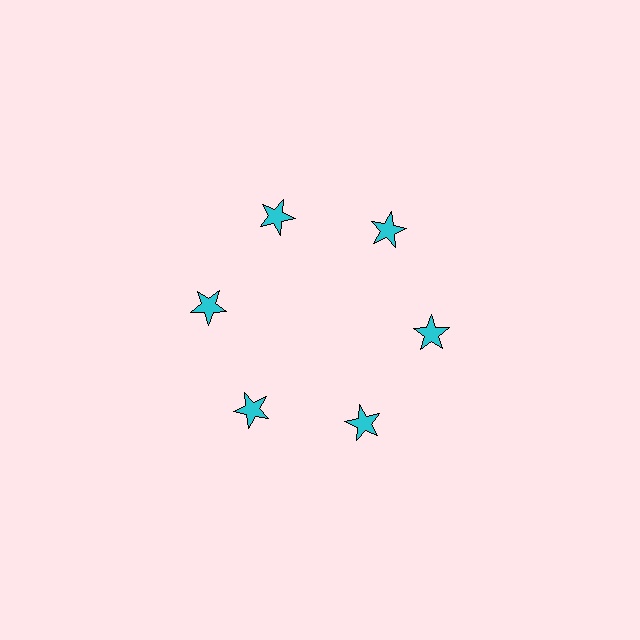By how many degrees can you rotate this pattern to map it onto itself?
The pattern maps onto itself every 60 degrees of rotation.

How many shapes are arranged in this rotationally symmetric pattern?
There are 6 shapes, arranged in 6 groups of 1.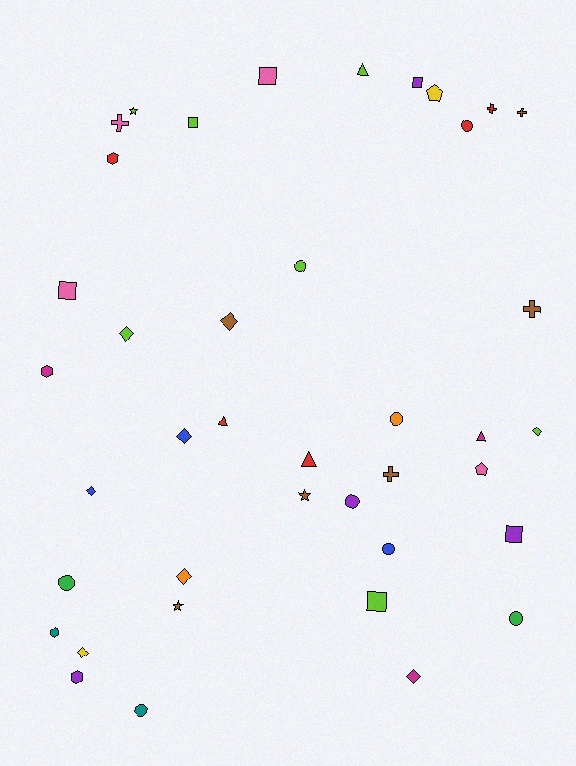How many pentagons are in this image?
There are 2 pentagons.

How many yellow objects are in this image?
There are 2 yellow objects.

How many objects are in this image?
There are 40 objects.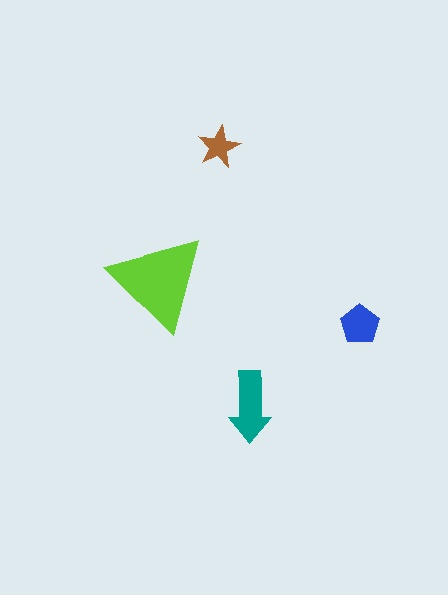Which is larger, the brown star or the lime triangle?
The lime triangle.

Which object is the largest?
The lime triangle.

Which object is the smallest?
The brown star.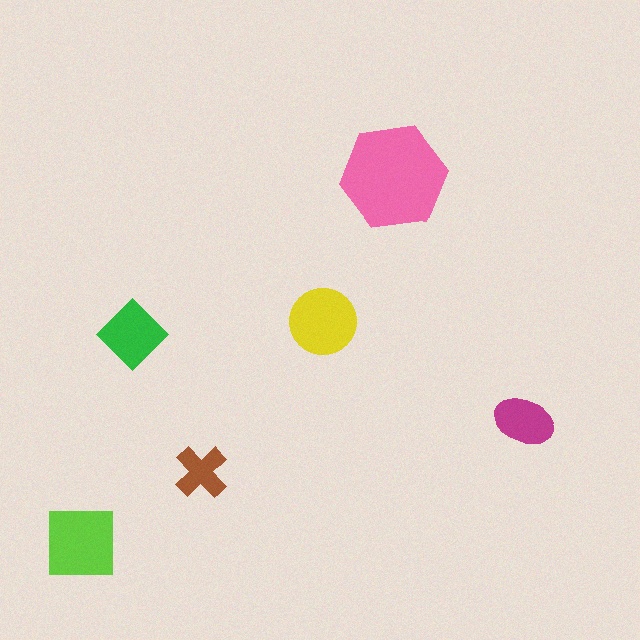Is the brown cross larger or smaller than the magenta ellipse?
Smaller.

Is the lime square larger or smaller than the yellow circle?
Larger.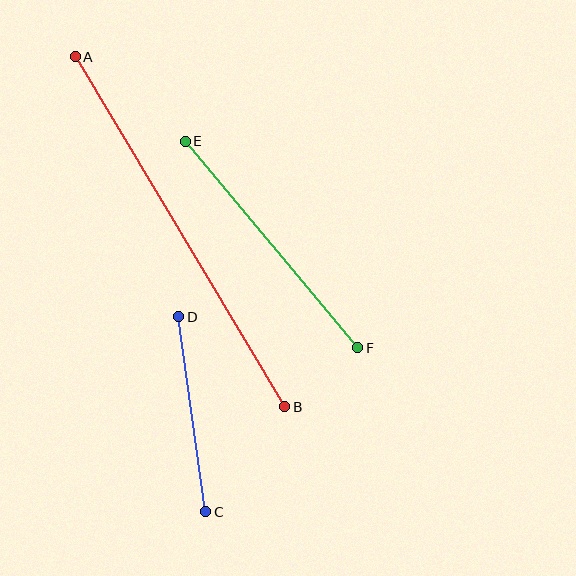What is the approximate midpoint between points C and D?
The midpoint is at approximately (192, 414) pixels.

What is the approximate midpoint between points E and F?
The midpoint is at approximately (272, 244) pixels.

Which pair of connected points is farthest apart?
Points A and B are farthest apart.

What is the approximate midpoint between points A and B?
The midpoint is at approximately (180, 232) pixels.